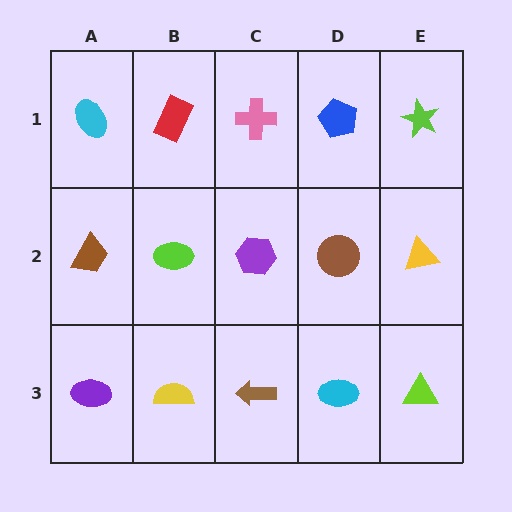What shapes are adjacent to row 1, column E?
A yellow triangle (row 2, column E), a blue pentagon (row 1, column D).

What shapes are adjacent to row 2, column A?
A cyan ellipse (row 1, column A), a purple ellipse (row 3, column A), a lime ellipse (row 2, column B).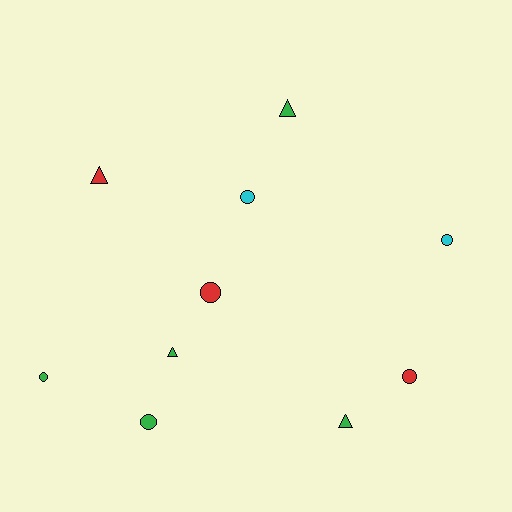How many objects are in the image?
There are 10 objects.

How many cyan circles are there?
There are 2 cyan circles.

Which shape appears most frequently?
Circle, with 6 objects.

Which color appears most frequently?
Green, with 5 objects.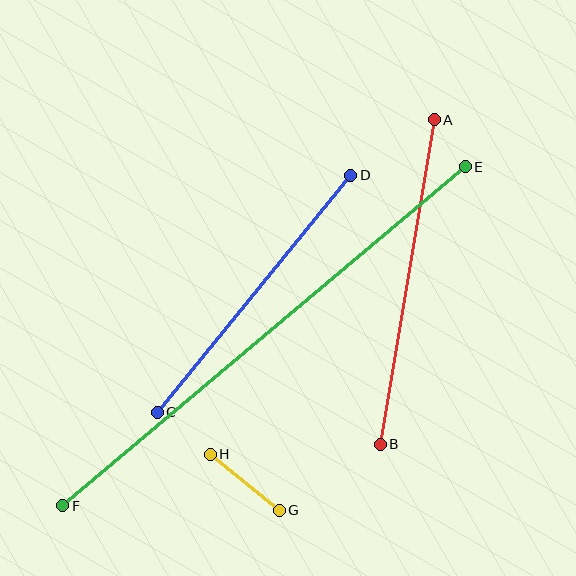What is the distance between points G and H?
The distance is approximately 89 pixels.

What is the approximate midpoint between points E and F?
The midpoint is at approximately (264, 336) pixels.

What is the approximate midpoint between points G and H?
The midpoint is at approximately (245, 482) pixels.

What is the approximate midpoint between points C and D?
The midpoint is at approximately (254, 294) pixels.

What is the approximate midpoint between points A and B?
The midpoint is at approximately (407, 282) pixels.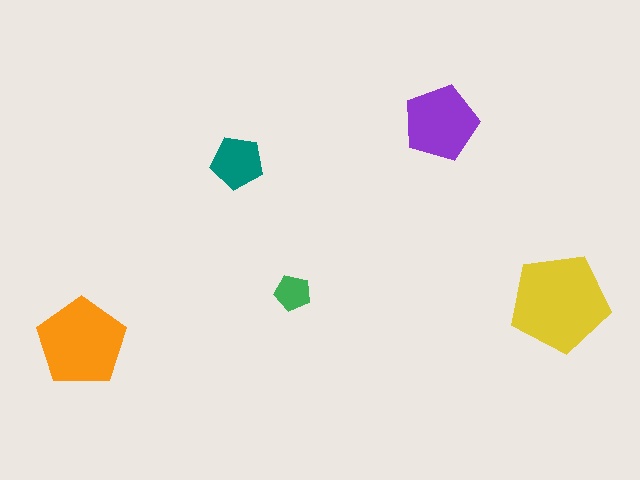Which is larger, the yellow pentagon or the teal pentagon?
The yellow one.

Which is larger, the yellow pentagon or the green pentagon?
The yellow one.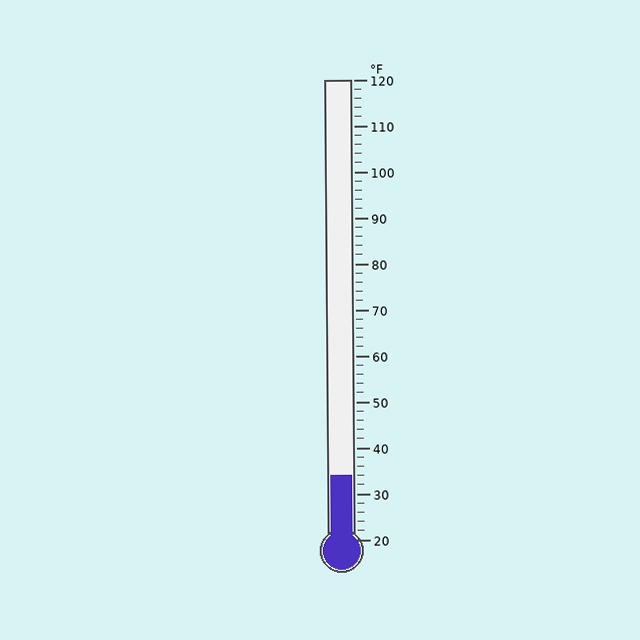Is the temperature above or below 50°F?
The temperature is below 50°F.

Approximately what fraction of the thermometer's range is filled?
The thermometer is filled to approximately 15% of its range.